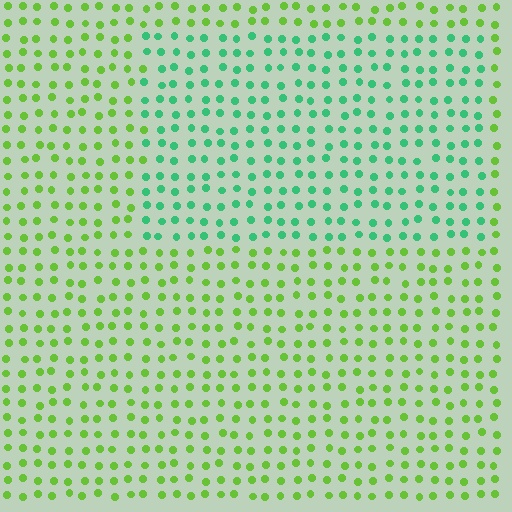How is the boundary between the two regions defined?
The boundary is defined purely by a slight shift in hue (about 49 degrees). Spacing, size, and orientation are identical on both sides.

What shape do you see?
I see a rectangle.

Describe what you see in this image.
The image is filled with small lime elements in a uniform arrangement. A rectangle-shaped region is visible where the elements are tinted to a slightly different hue, forming a subtle color boundary.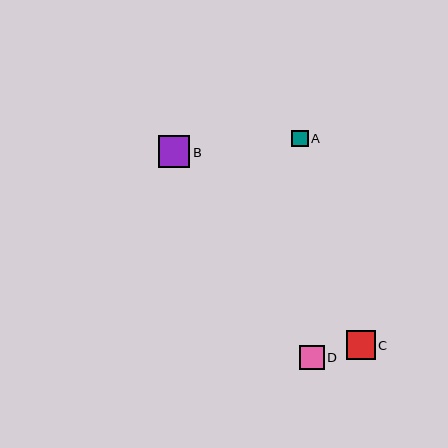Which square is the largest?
Square B is the largest with a size of approximately 31 pixels.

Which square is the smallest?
Square A is the smallest with a size of approximately 16 pixels.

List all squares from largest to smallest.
From largest to smallest: B, C, D, A.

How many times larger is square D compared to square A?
Square D is approximately 1.5 times the size of square A.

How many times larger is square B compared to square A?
Square B is approximately 1.9 times the size of square A.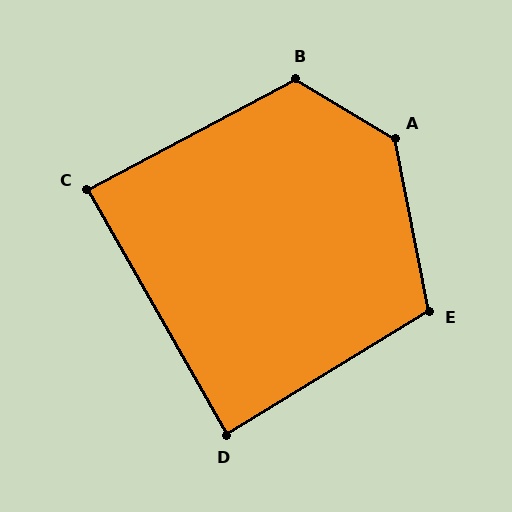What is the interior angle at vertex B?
Approximately 121 degrees (obtuse).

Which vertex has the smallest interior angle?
D, at approximately 88 degrees.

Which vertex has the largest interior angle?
A, at approximately 132 degrees.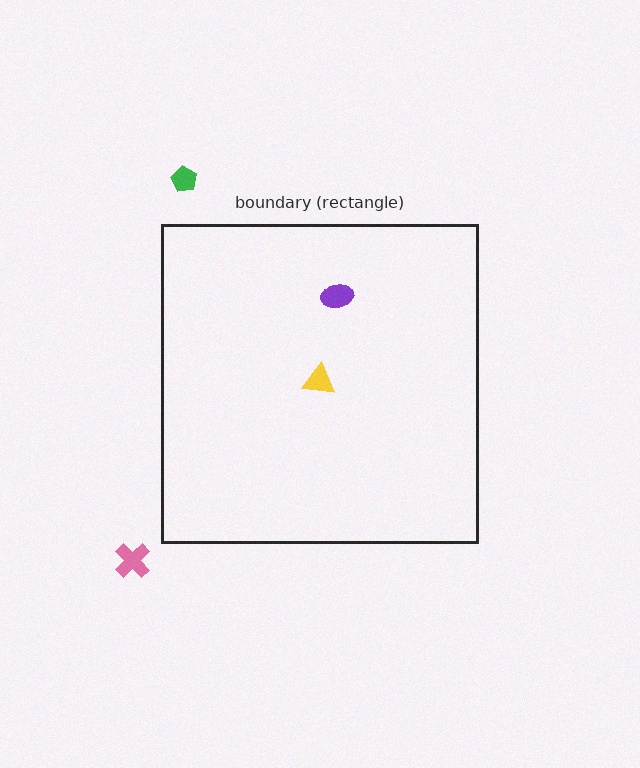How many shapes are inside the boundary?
2 inside, 2 outside.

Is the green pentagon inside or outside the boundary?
Outside.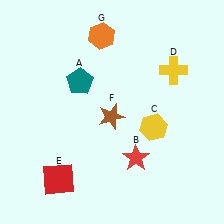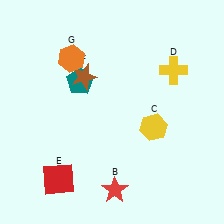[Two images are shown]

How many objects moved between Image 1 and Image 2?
3 objects moved between the two images.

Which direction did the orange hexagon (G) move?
The orange hexagon (G) moved left.